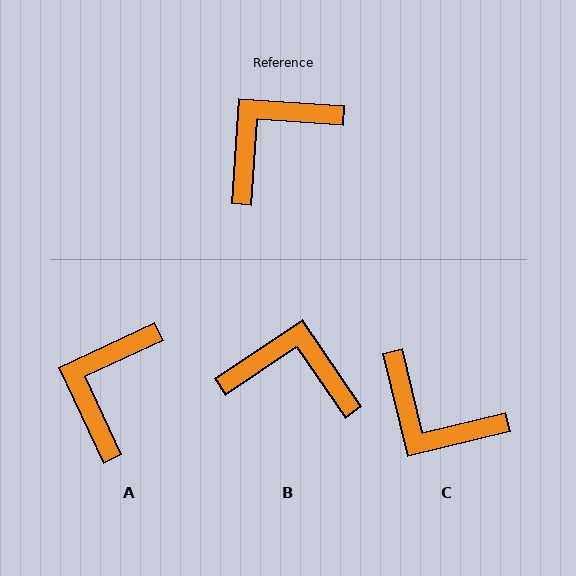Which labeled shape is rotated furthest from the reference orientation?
C, about 108 degrees away.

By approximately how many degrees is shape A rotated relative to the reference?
Approximately 29 degrees counter-clockwise.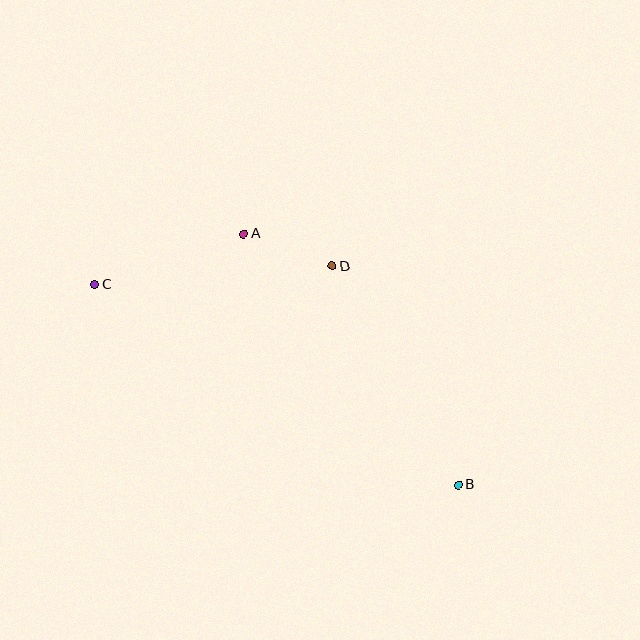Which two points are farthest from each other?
Points B and C are farthest from each other.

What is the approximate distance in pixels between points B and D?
The distance between B and D is approximately 252 pixels.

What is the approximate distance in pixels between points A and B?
The distance between A and B is approximately 330 pixels.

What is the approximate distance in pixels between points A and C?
The distance between A and C is approximately 157 pixels.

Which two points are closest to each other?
Points A and D are closest to each other.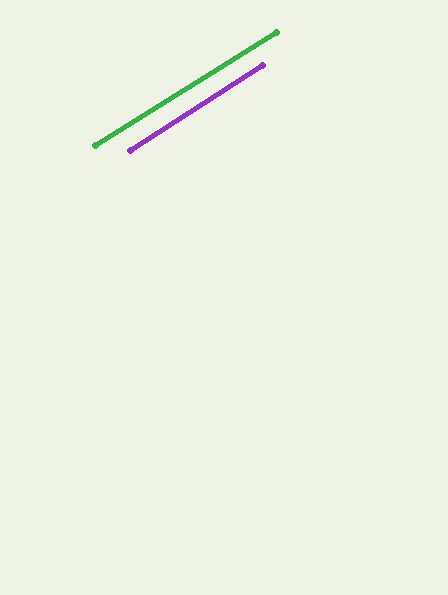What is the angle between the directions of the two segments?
Approximately 1 degree.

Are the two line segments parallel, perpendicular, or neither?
Parallel — their directions differ by only 0.6°.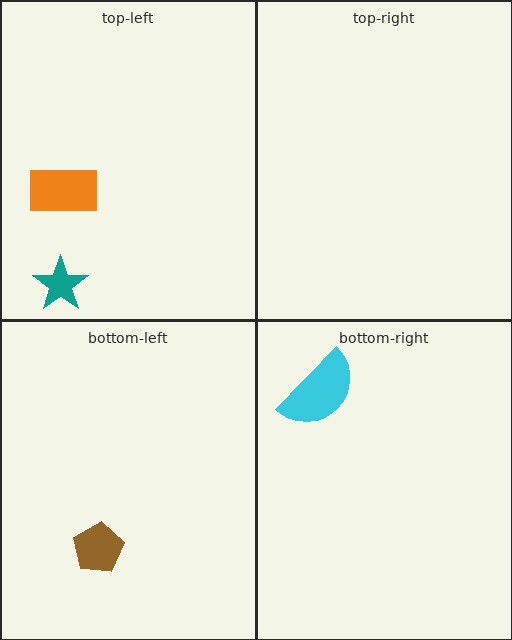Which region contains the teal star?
The top-left region.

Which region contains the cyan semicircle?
The bottom-right region.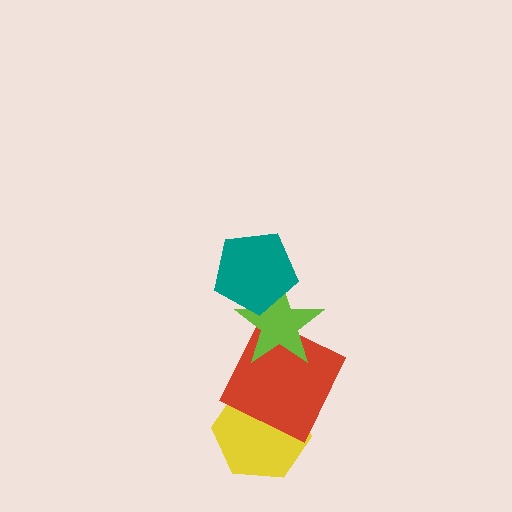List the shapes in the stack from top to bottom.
From top to bottom: the teal pentagon, the lime star, the red square, the yellow hexagon.